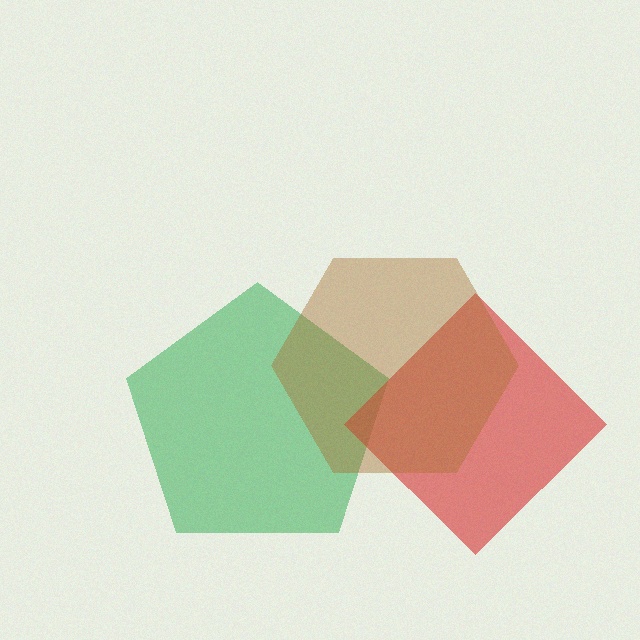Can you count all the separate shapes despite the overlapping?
Yes, there are 3 separate shapes.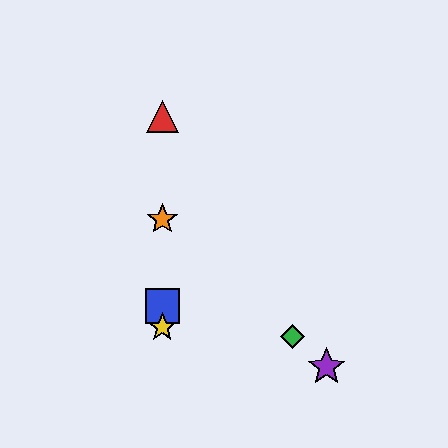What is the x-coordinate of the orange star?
The orange star is at x≈162.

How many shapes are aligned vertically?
4 shapes (the red triangle, the blue square, the yellow star, the orange star) are aligned vertically.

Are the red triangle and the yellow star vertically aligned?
Yes, both are at x≈162.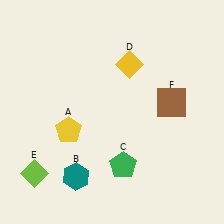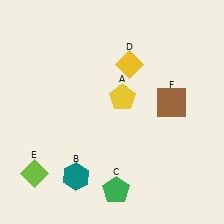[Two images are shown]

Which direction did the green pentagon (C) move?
The green pentagon (C) moved down.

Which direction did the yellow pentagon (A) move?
The yellow pentagon (A) moved right.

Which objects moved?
The objects that moved are: the yellow pentagon (A), the green pentagon (C).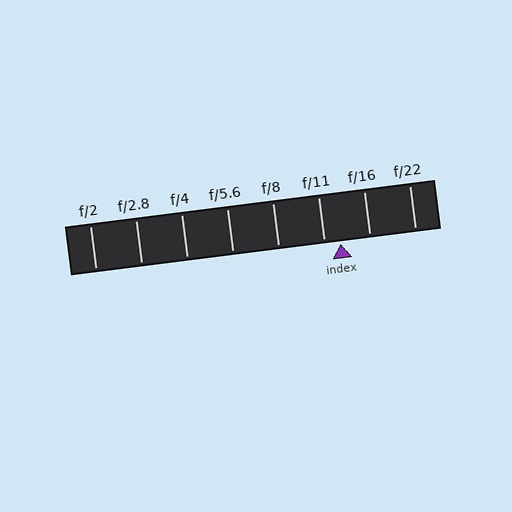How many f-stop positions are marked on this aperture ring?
There are 8 f-stop positions marked.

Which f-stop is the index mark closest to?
The index mark is closest to f/11.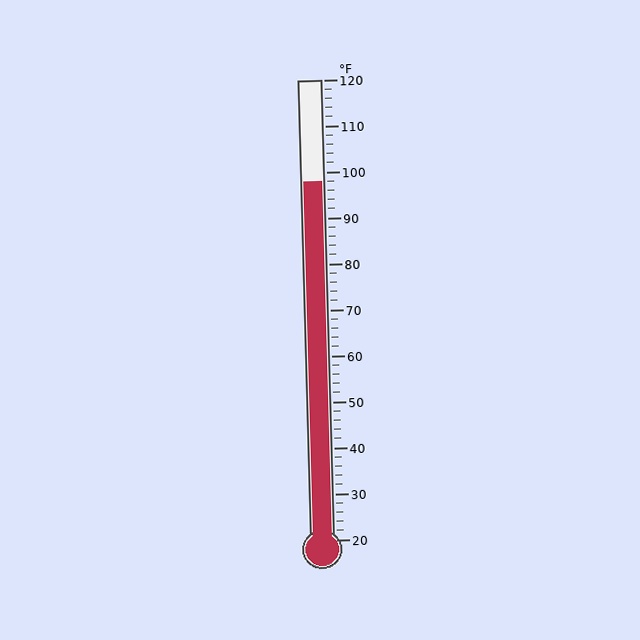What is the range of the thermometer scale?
The thermometer scale ranges from 20°F to 120°F.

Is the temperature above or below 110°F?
The temperature is below 110°F.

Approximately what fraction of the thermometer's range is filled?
The thermometer is filled to approximately 80% of its range.